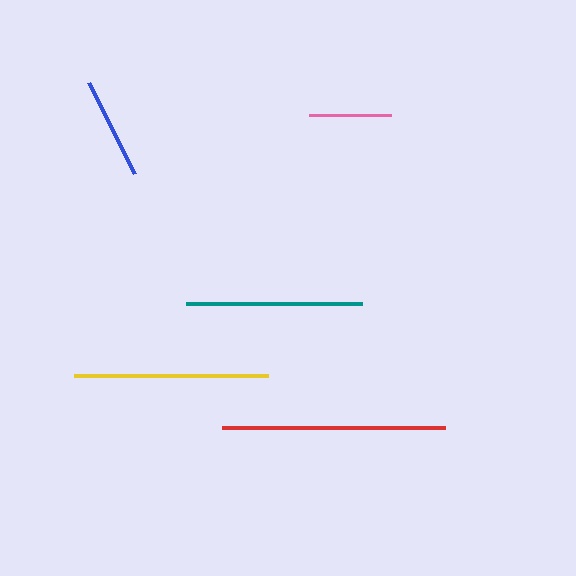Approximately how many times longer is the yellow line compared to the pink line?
The yellow line is approximately 2.4 times the length of the pink line.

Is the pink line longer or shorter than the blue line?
The blue line is longer than the pink line.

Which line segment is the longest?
The red line is the longest at approximately 223 pixels.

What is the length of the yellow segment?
The yellow segment is approximately 194 pixels long.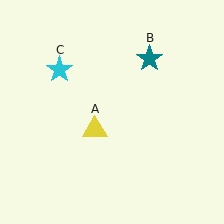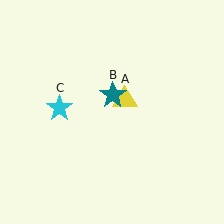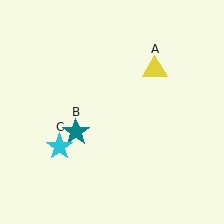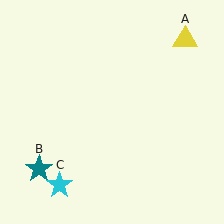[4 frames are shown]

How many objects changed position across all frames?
3 objects changed position: yellow triangle (object A), teal star (object B), cyan star (object C).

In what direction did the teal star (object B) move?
The teal star (object B) moved down and to the left.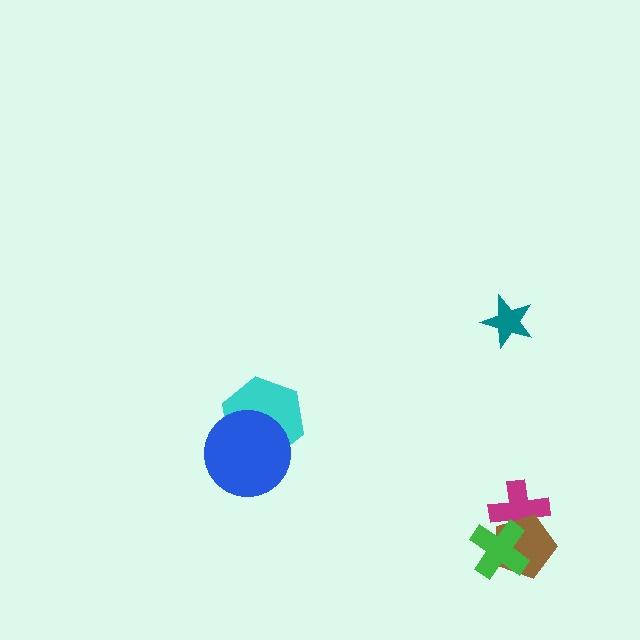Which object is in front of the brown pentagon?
The green cross is in front of the brown pentagon.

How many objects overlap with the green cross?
2 objects overlap with the green cross.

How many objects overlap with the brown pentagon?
2 objects overlap with the brown pentagon.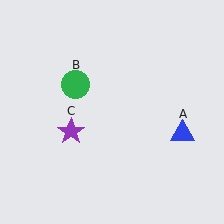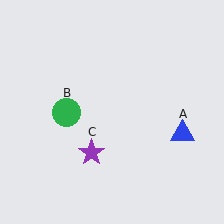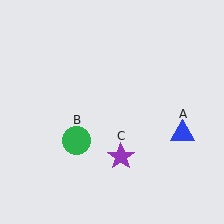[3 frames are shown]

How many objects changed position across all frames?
2 objects changed position: green circle (object B), purple star (object C).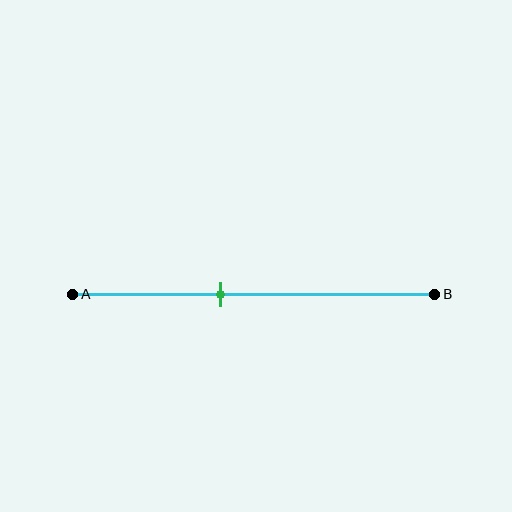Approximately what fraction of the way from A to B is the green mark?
The green mark is approximately 40% of the way from A to B.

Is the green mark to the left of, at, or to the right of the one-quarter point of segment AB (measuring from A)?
The green mark is to the right of the one-quarter point of segment AB.